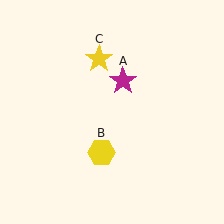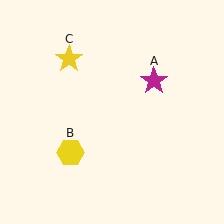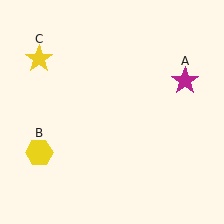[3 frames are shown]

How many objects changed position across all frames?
3 objects changed position: magenta star (object A), yellow hexagon (object B), yellow star (object C).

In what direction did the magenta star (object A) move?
The magenta star (object A) moved right.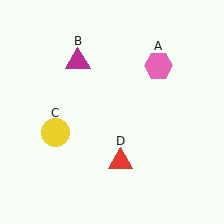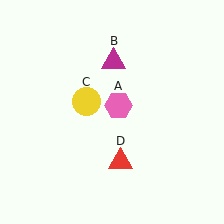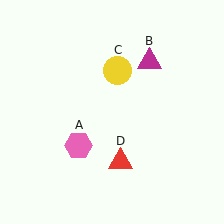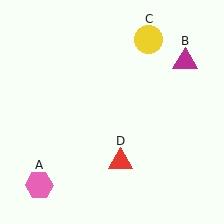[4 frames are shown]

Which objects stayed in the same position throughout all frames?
Red triangle (object D) remained stationary.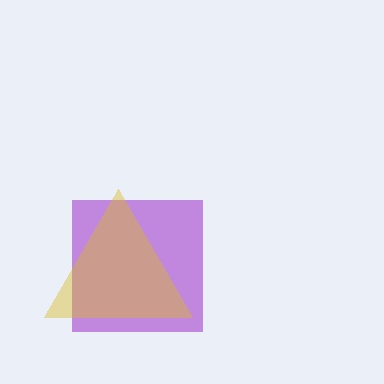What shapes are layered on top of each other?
The layered shapes are: a purple square, a yellow triangle.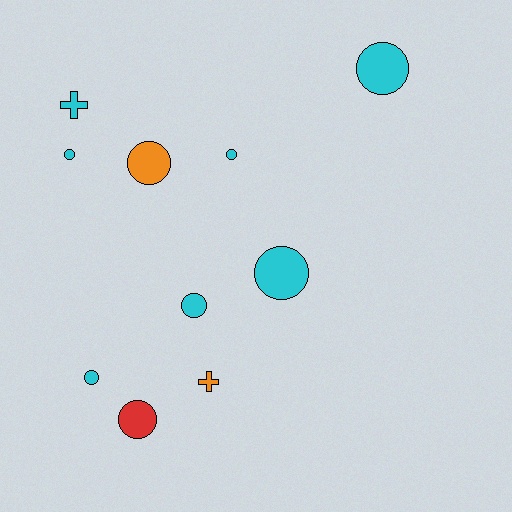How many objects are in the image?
There are 10 objects.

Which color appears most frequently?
Cyan, with 7 objects.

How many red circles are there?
There is 1 red circle.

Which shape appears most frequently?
Circle, with 8 objects.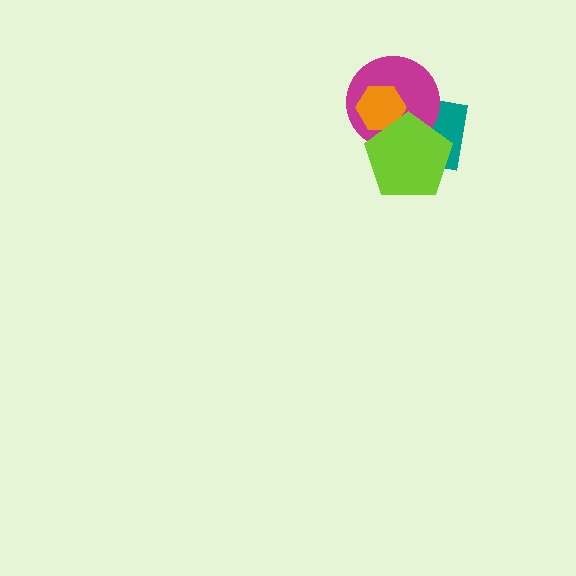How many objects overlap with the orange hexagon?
3 objects overlap with the orange hexagon.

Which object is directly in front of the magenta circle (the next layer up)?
The orange hexagon is directly in front of the magenta circle.